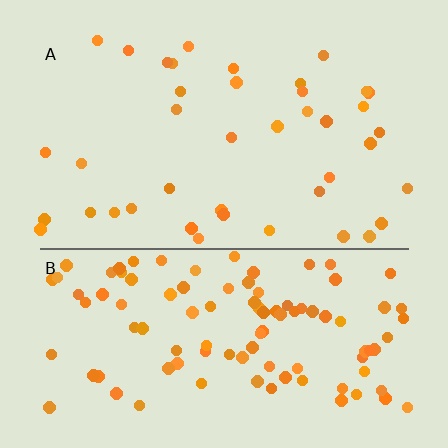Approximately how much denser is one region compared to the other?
Approximately 2.6× — region B over region A.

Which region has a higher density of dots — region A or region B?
B (the bottom).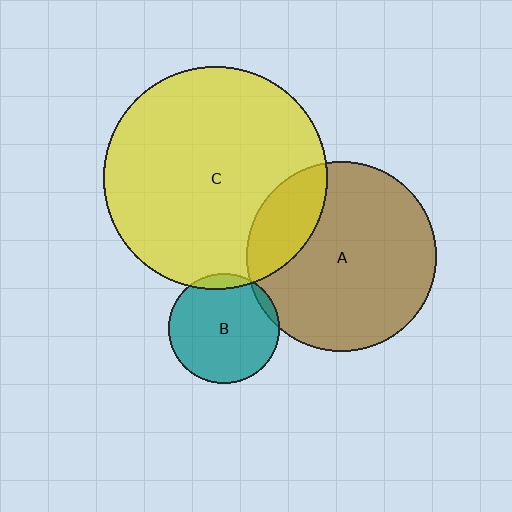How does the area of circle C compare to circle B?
Approximately 4.1 times.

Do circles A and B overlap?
Yes.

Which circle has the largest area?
Circle C (yellow).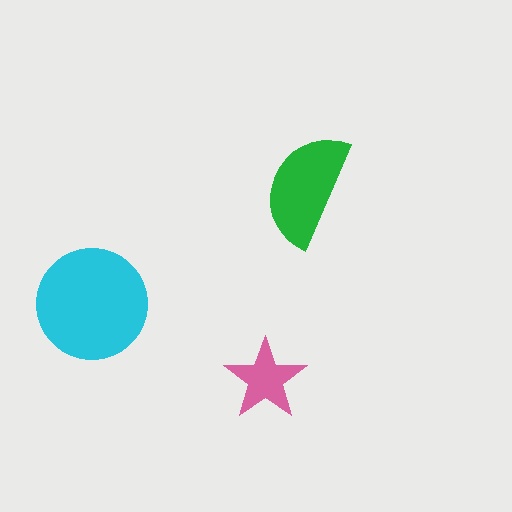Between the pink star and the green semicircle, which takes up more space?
The green semicircle.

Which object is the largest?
The cyan circle.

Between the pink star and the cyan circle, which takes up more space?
The cyan circle.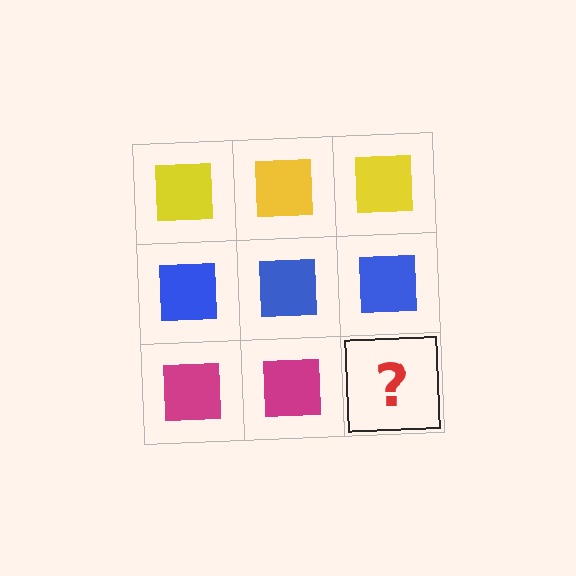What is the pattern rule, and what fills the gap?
The rule is that each row has a consistent color. The gap should be filled with a magenta square.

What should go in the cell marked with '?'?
The missing cell should contain a magenta square.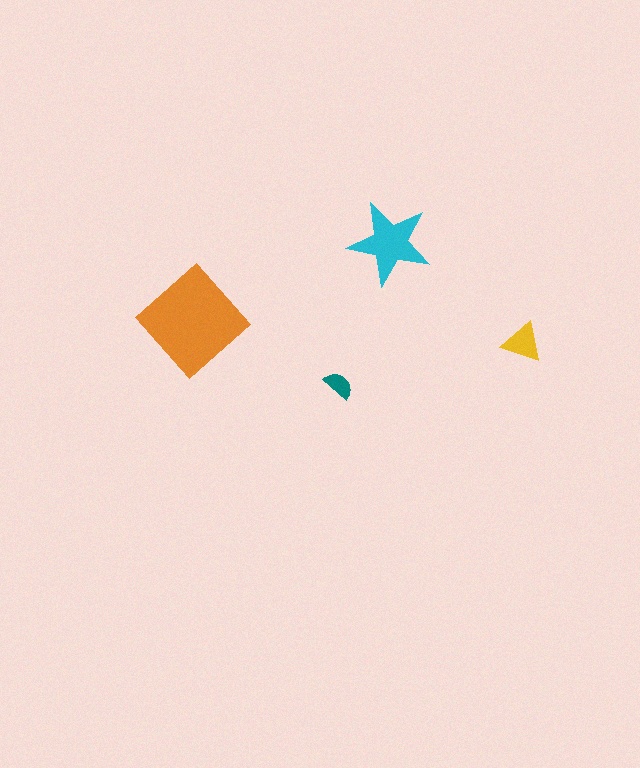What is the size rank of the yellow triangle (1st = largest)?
3rd.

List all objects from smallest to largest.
The teal semicircle, the yellow triangle, the cyan star, the orange diamond.